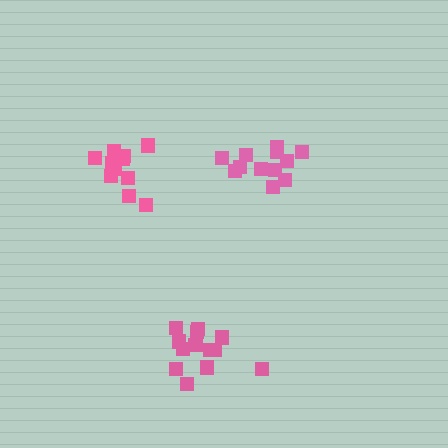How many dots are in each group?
Group 1: 12 dots, Group 2: 14 dots, Group 3: 12 dots (38 total).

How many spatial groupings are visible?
There are 3 spatial groupings.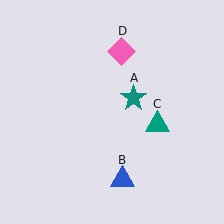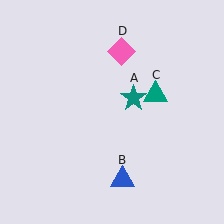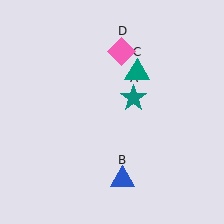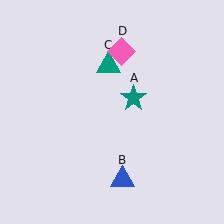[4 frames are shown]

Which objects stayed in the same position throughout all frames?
Teal star (object A) and blue triangle (object B) and pink diamond (object D) remained stationary.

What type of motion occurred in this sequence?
The teal triangle (object C) rotated counterclockwise around the center of the scene.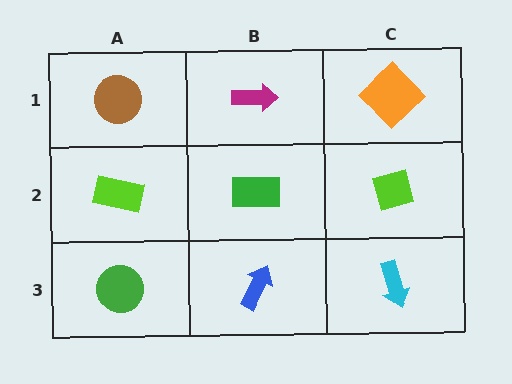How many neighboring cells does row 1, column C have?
2.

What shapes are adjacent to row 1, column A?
A lime rectangle (row 2, column A), a magenta arrow (row 1, column B).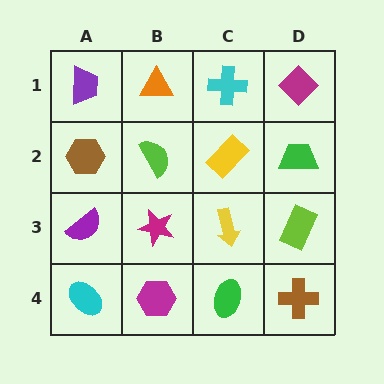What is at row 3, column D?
A lime rectangle.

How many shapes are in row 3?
4 shapes.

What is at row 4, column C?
A green ellipse.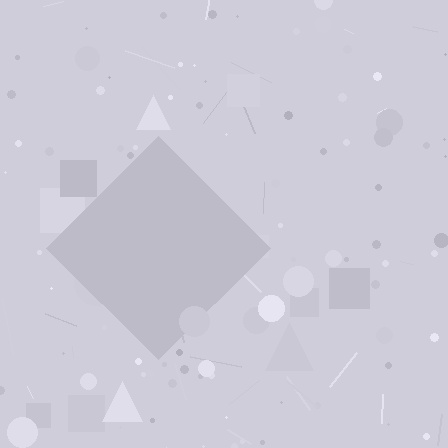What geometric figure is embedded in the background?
A diamond is embedded in the background.